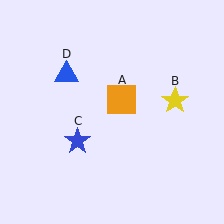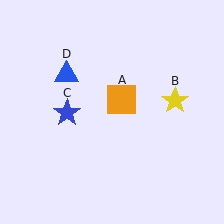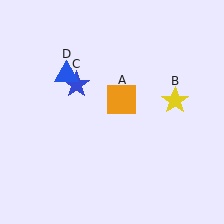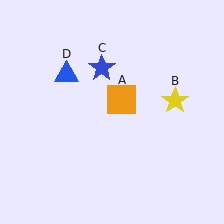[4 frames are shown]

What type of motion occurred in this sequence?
The blue star (object C) rotated clockwise around the center of the scene.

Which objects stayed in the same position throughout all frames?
Orange square (object A) and yellow star (object B) and blue triangle (object D) remained stationary.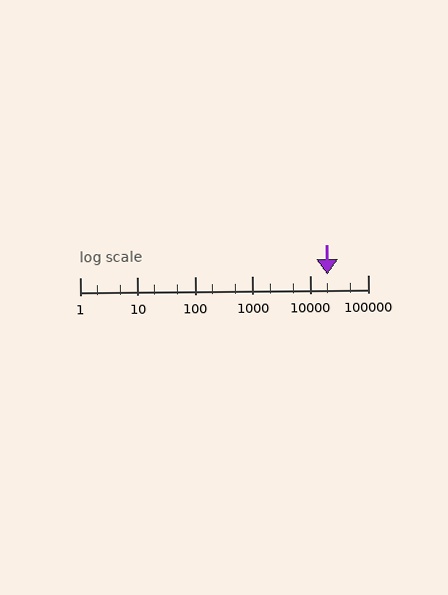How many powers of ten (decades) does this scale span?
The scale spans 5 decades, from 1 to 100000.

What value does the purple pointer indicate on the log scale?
The pointer indicates approximately 20000.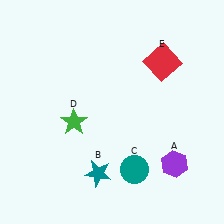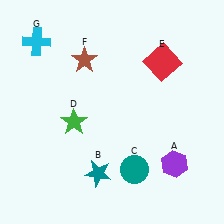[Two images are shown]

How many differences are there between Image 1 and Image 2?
There are 2 differences between the two images.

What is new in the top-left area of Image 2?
A cyan cross (G) was added in the top-left area of Image 2.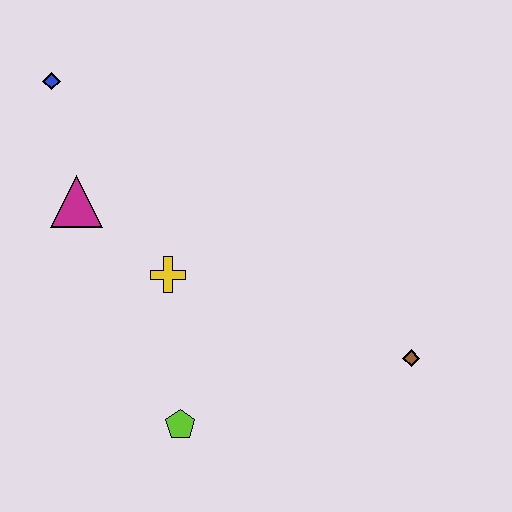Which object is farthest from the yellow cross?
The brown diamond is farthest from the yellow cross.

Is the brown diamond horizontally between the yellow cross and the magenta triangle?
No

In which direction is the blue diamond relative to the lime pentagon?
The blue diamond is above the lime pentagon.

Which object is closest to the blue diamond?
The magenta triangle is closest to the blue diamond.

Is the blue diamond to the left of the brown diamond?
Yes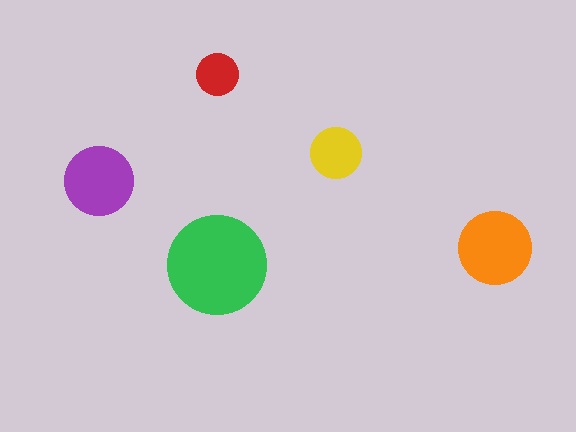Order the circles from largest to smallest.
the green one, the orange one, the purple one, the yellow one, the red one.